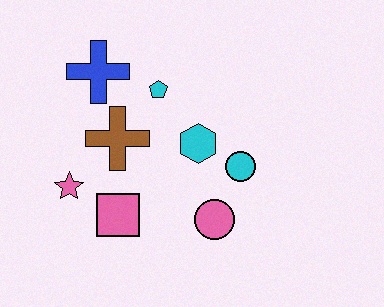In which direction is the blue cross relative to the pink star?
The blue cross is above the pink star.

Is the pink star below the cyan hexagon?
Yes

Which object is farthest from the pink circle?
The blue cross is farthest from the pink circle.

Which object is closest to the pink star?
The pink square is closest to the pink star.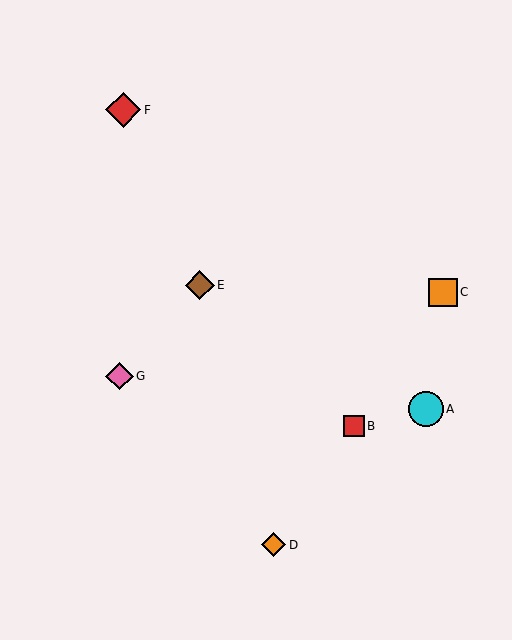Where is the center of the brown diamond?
The center of the brown diamond is at (200, 285).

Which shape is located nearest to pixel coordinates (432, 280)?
The orange square (labeled C) at (443, 292) is nearest to that location.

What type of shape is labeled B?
Shape B is a red square.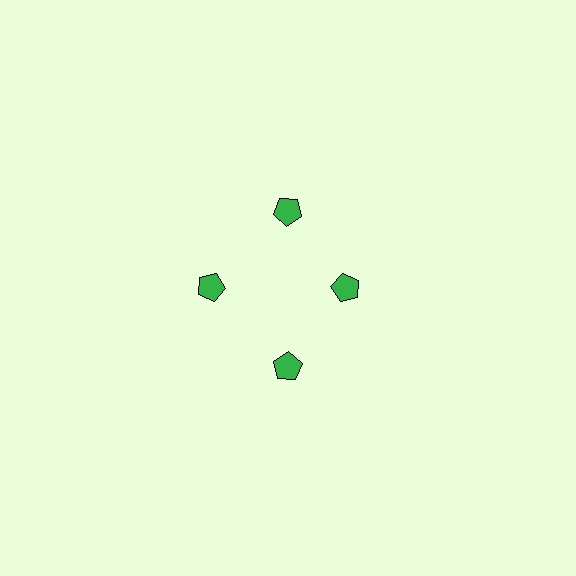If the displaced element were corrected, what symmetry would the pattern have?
It would have 4-fold rotational symmetry — the pattern would map onto itself every 90 degrees.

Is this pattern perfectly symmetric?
No. The 4 green pentagons are arranged in a ring, but one element near the 3 o'clock position is pulled inward toward the center, breaking the 4-fold rotational symmetry.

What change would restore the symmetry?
The symmetry would be restored by moving it outward, back onto the ring so that all 4 pentagons sit at equal angles and equal distance from the center.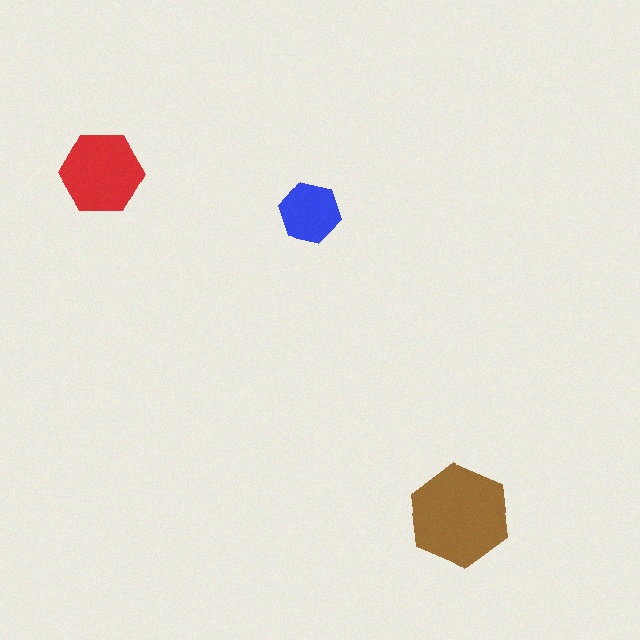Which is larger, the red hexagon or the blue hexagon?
The red one.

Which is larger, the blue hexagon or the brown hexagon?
The brown one.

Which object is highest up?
The red hexagon is topmost.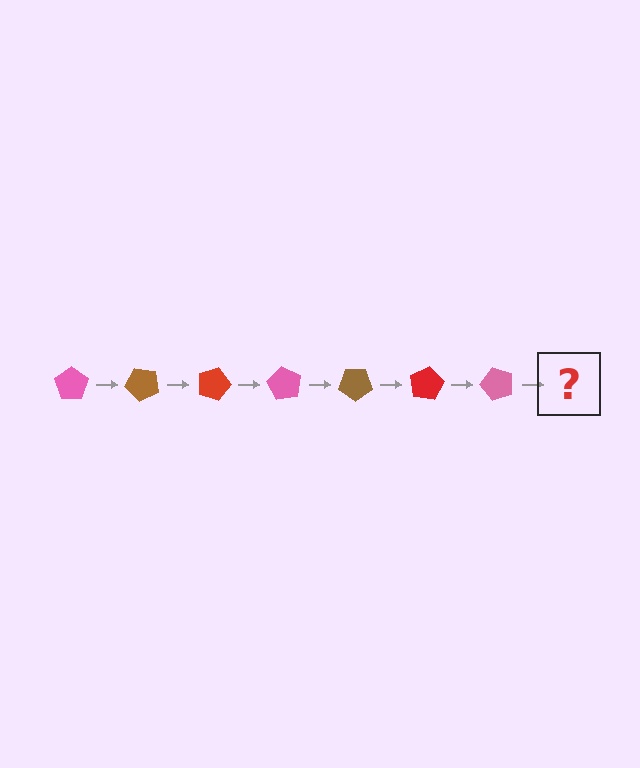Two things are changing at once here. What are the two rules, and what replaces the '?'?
The two rules are that it rotates 45 degrees each step and the color cycles through pink, brown, and red. The '?' should be a brown pentagon, rotated 315 degrees from the start.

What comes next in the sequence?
The next element should be a brown pentagon, rotated 315 degrees from the start.